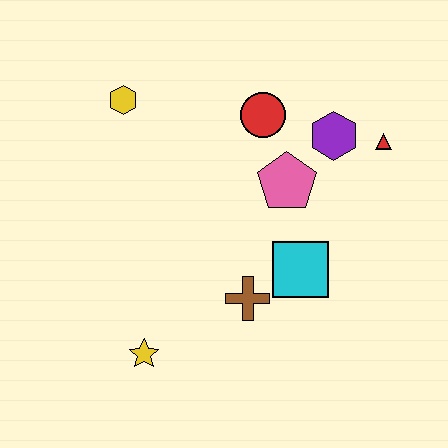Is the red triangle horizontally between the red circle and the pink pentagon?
No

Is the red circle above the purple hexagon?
Yes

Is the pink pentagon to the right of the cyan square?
No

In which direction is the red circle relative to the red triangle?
The red circle is to the left of the red triangle.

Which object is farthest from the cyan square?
The yellow hexagon is farthest from the cyan square.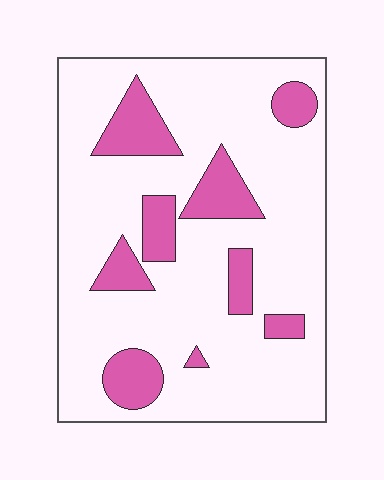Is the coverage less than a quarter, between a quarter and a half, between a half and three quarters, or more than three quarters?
Less than a quarter.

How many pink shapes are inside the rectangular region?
9.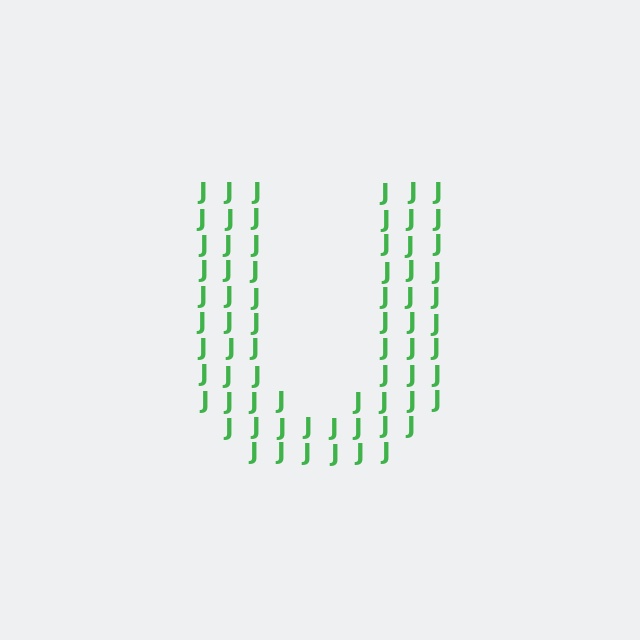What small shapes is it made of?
It is made of small letter J's.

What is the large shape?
The large shape is the letter U.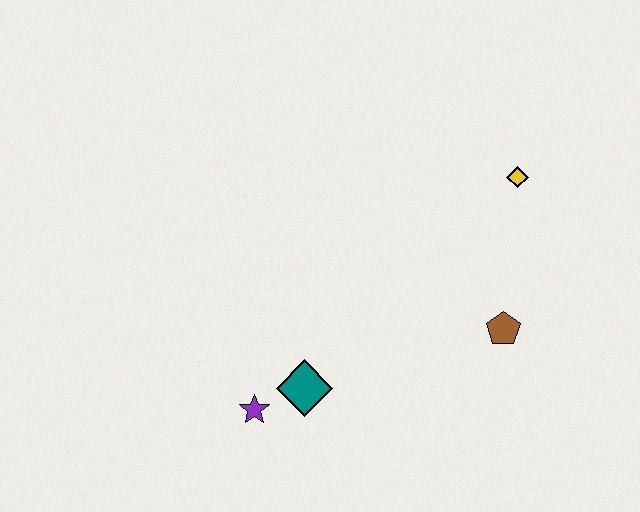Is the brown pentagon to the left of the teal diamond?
No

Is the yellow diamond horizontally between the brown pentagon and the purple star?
No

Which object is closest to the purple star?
The teal diamond is closest to the purple star.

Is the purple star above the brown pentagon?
No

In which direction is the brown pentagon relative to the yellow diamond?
The brown pentagon is below the yellow diamond.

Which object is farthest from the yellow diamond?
The purple star is farthest from the yellow diamond.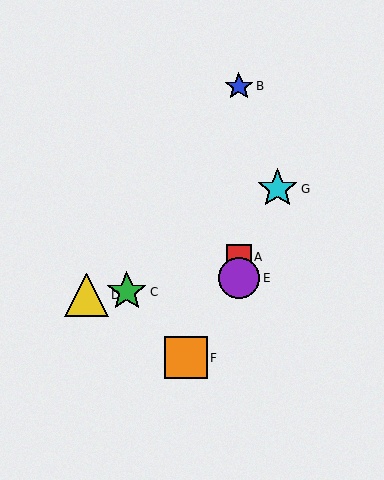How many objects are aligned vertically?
3 objects (A, B, E) are aligned vertically.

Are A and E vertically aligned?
Yes, both are at x≈239.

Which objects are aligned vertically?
Objects A, B, E are aligned vertically.